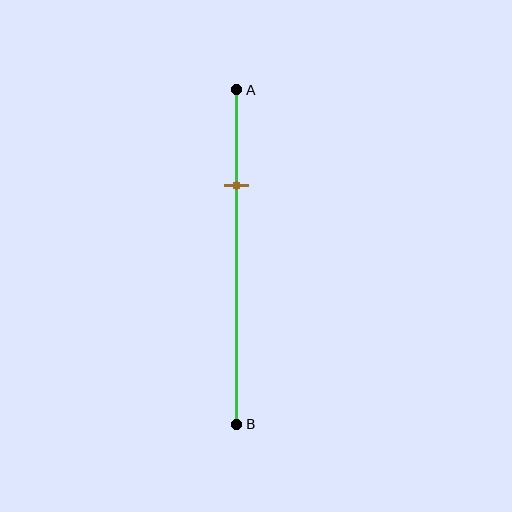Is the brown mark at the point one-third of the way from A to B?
No, the mark is at about 30% from A, not at the 33% one-third point.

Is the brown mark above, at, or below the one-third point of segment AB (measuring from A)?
The brown mark is above the one-third point of segment AB.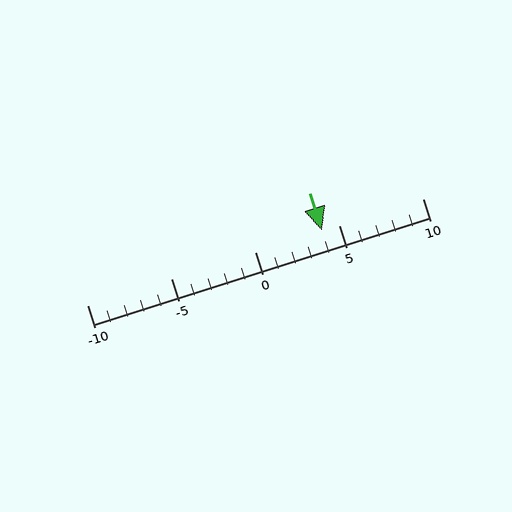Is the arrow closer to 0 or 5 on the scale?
The arrow is closer to 5.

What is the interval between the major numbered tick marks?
The major tick marks are spaced 5 units apart.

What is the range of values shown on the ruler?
The ruler shows values from -10 to 10.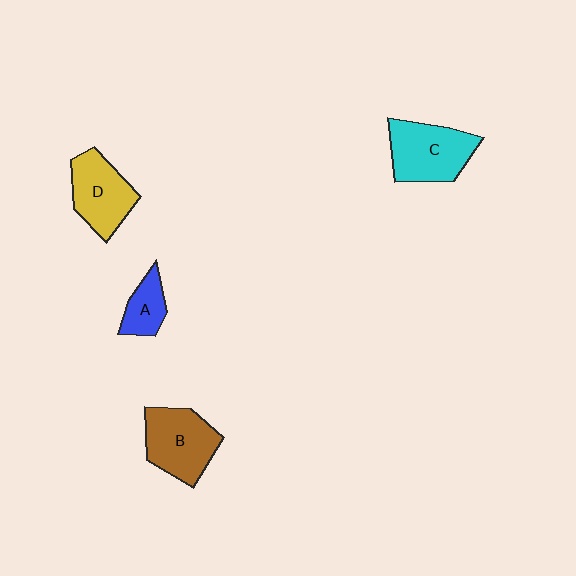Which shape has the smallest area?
Shape A (blue).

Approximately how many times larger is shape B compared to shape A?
Approximately 2.0 times.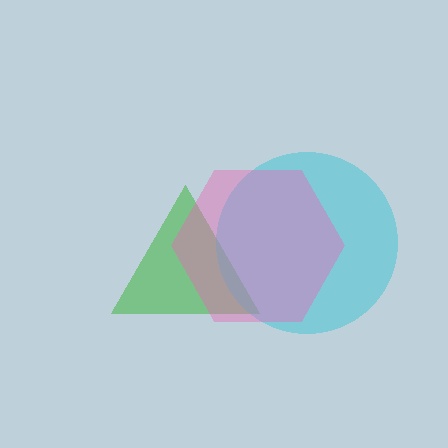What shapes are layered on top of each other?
The layered shapes are: a green triangle, a cyan circle, a pink hexagon.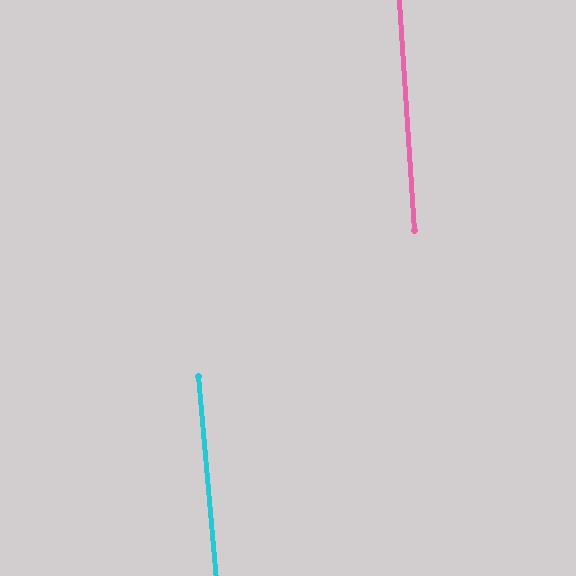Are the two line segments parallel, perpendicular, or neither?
Parallel — their directions differ by only 1.4°.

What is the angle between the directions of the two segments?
Approximately 1 degree.